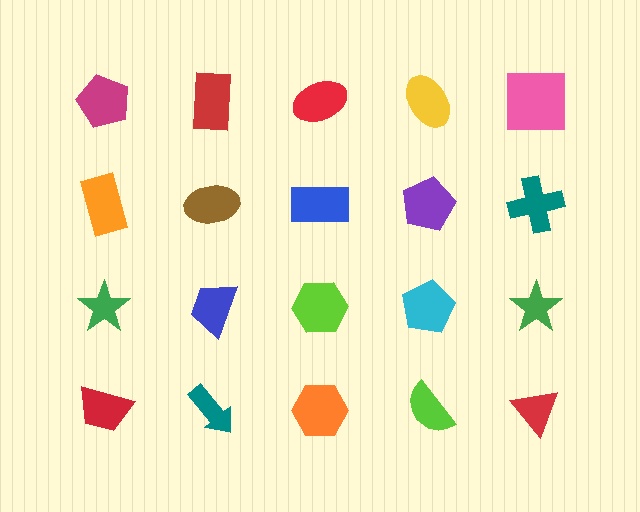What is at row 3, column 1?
A green star.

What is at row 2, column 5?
A teal cross.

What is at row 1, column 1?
A magenta pentagon.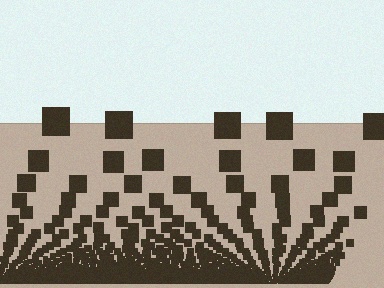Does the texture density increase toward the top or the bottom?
Density increases toward the bottom.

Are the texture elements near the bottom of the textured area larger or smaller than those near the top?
Smaller. The gradient is inverted — elements near the bottom are smaller and denser.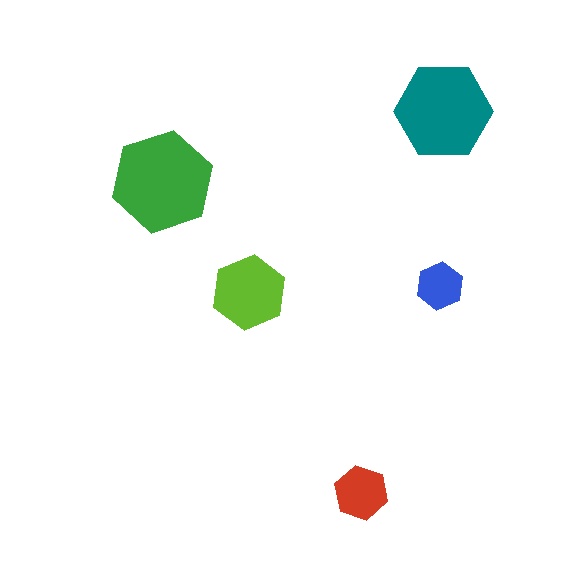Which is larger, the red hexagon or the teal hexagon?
The teal one.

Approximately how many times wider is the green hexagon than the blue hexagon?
About 2 times wider.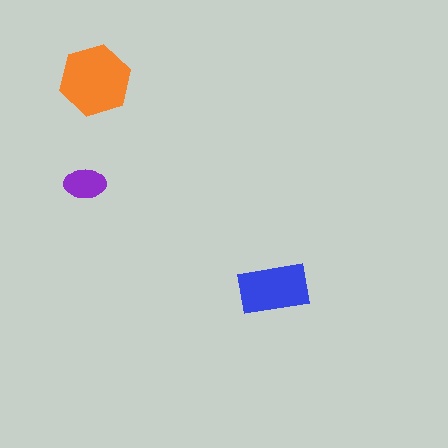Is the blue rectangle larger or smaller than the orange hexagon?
Smaller.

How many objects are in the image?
There are 3 objects in the image.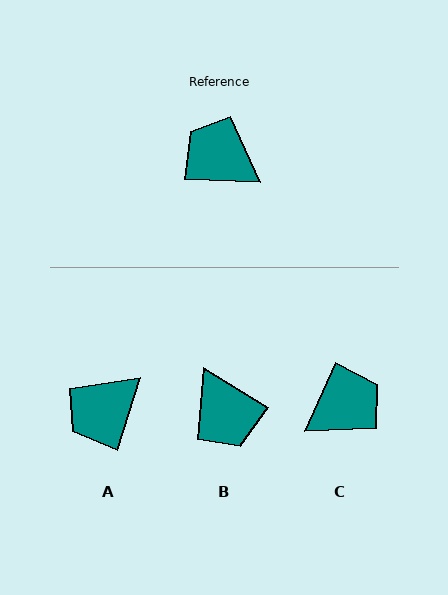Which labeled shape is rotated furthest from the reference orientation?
B, about 151 degrees away.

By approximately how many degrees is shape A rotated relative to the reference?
Approximately 74 degrees counter-clockwise.